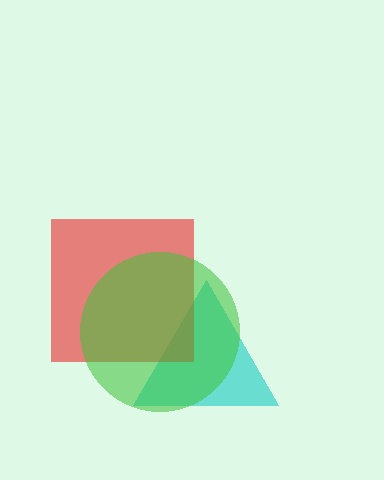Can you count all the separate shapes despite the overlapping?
Yes, there are 3 separate shapes.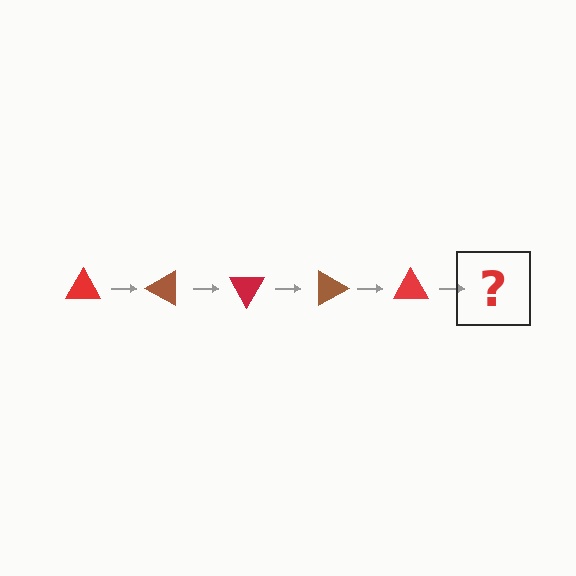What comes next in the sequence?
The next element should be a brown triangle, rotated 150 degrees from the start.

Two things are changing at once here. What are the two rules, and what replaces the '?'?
The two rules are that it rotates 30 degrees each step and the color cycles through red and brown. The '?' should be a brown triangle, rotated 150 degrees from the start.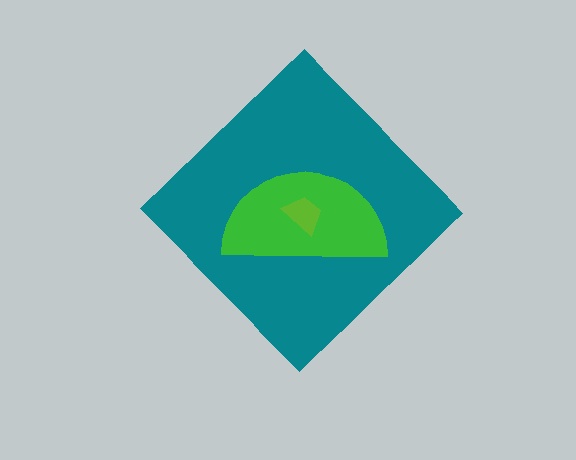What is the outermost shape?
The teal diamond.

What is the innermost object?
The lime trapezoid.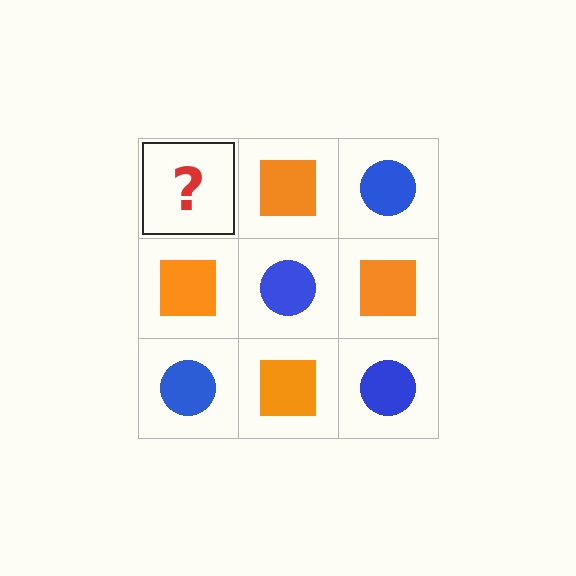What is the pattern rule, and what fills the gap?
The rule is that it alternates blue circle and orange square in a checkerboard pattern. The gap should be filled with a blue circle.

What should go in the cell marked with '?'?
The missing cell should contain a blue circle.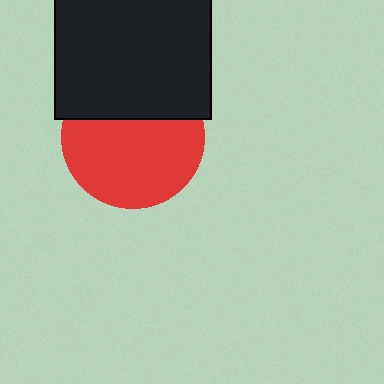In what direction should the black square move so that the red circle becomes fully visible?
The black square should move up. That is the shortest direction to clear the overlap and leave the red circle fully visible.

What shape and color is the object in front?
The object in front is a black square.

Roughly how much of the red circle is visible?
Most of it is visible (roughly 65%).